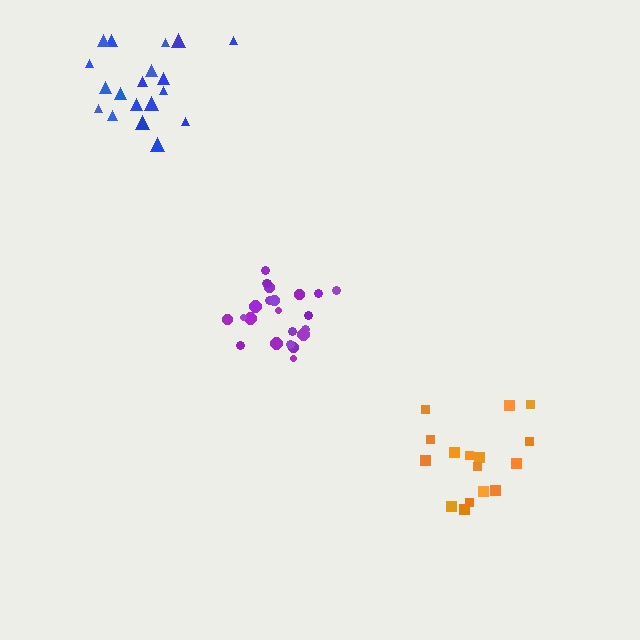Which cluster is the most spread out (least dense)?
Blue.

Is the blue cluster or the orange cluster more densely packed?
Orange.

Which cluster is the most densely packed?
Purple.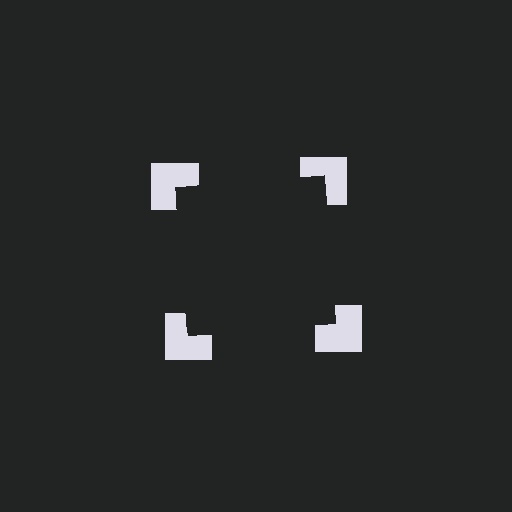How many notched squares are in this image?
There are 4 — one at each vertex of the illusory square.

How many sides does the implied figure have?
4 sides.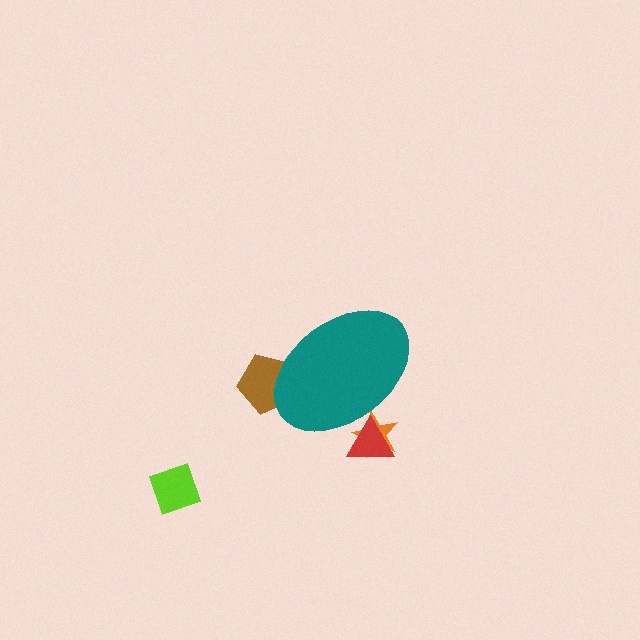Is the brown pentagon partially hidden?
Yes, the brown pentagon is partially hidden behind the teal ellipse.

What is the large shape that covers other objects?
A teal ellipse.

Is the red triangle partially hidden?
Yes, the red triangle is partially hidden behind the teal ellipse.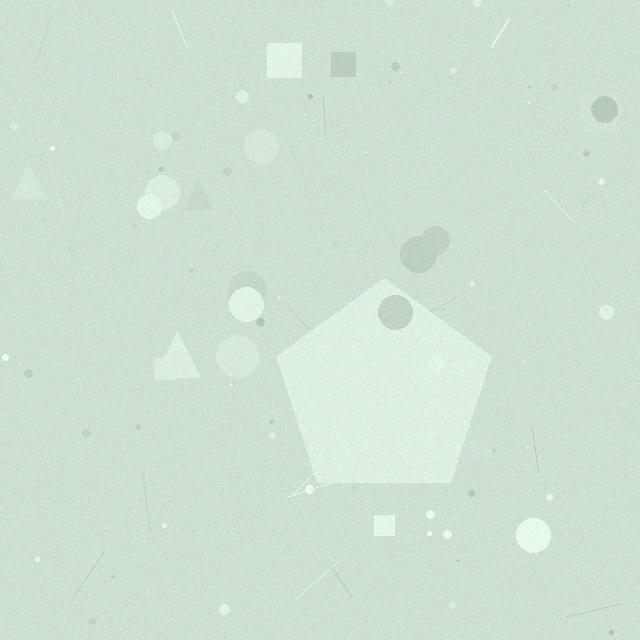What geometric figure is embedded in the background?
A pentagon is embedded in the background.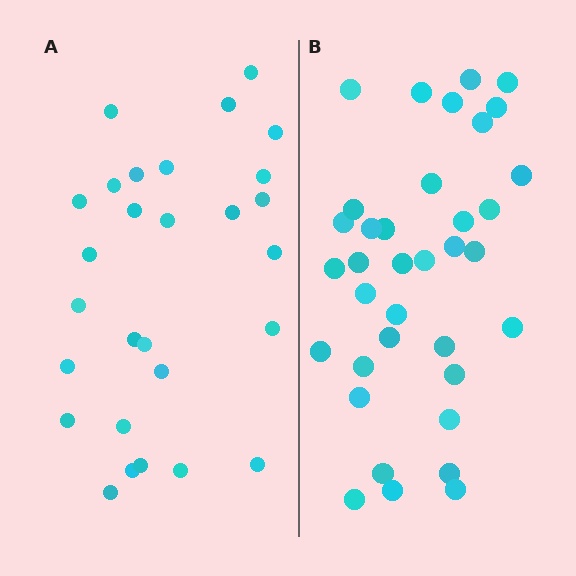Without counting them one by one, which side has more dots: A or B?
Region B (the right region) has more dots.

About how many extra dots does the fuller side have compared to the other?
Region B has roughly 8 or so more dots than region A.